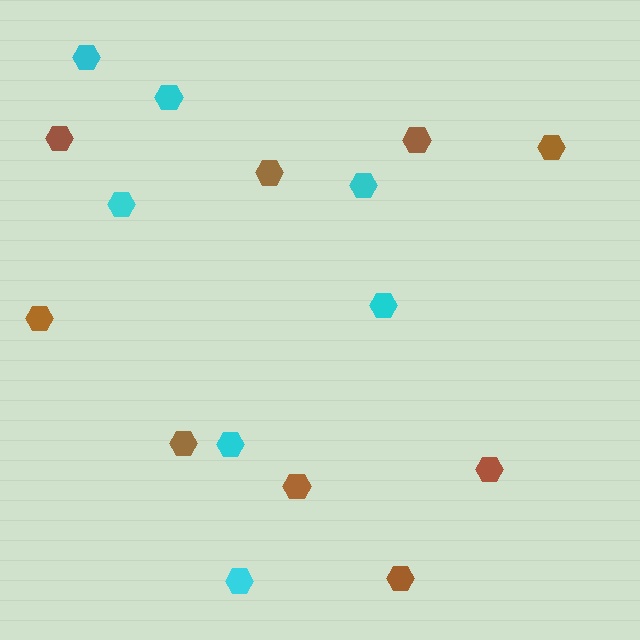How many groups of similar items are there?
There are 2 groups: one group of cyan hexagons (7) and one group of brown hexagons (9).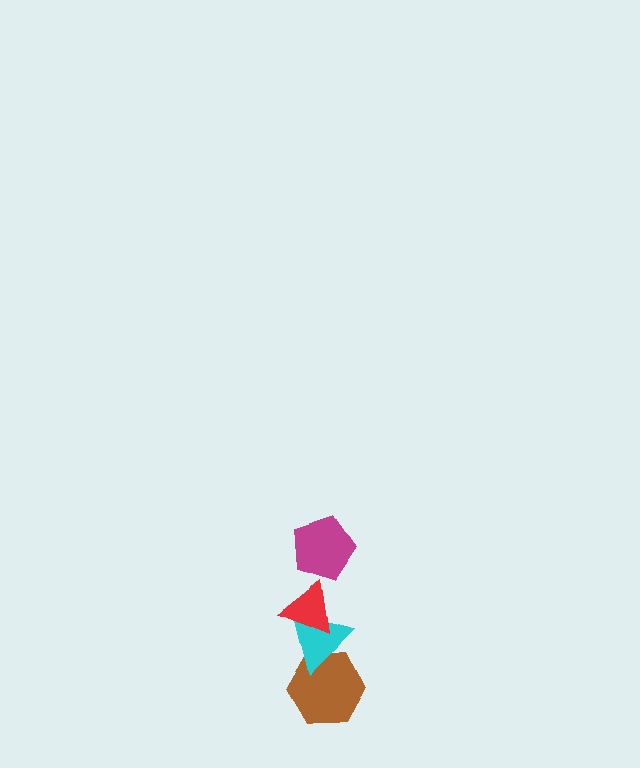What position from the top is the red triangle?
The red triangle is 2nd from the top.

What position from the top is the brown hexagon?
The brown hexagon is 4th from the top.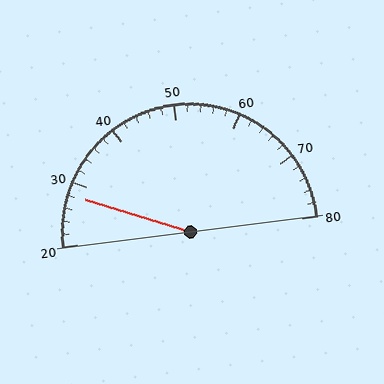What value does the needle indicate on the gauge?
The needle indicates approximately 28.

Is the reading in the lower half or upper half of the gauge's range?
The reading is in the lower half of the range (20 to 80).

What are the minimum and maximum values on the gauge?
The gauge ranges from 20 to 80.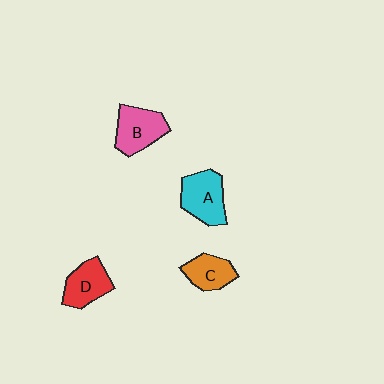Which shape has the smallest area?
Shape C (orange).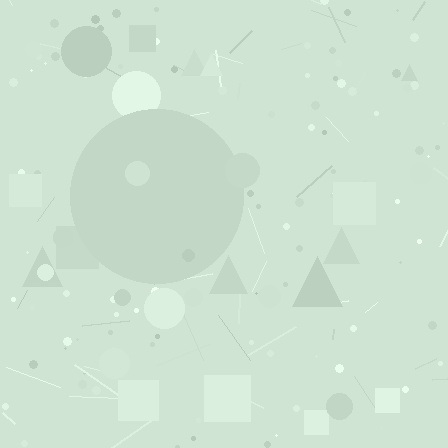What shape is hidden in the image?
A circle is hidden in the image.